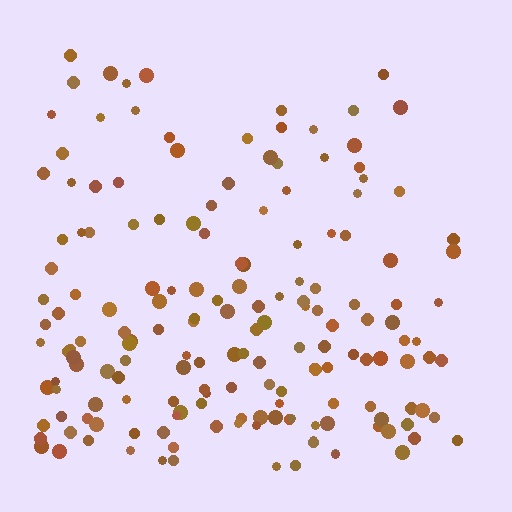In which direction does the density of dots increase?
From top to bottom, with the bottom side densest.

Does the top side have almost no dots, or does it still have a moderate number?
Still a moderate number, just noticeably fewer than the bottom.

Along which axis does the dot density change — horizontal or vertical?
Vertical.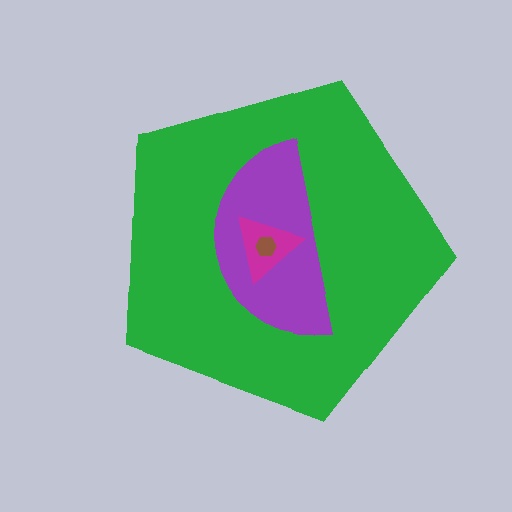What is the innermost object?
The brown hexagon.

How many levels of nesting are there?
4.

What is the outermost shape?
The green pentagon.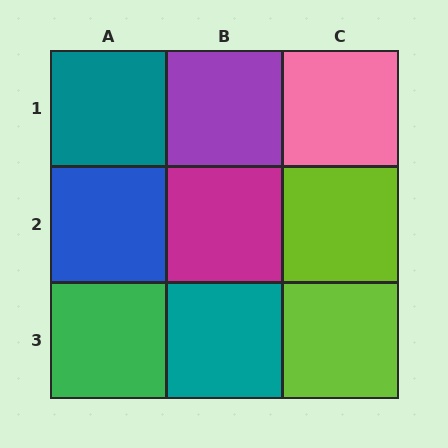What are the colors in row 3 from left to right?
Green, teal, lime.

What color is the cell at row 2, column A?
Blue.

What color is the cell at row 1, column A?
Teal.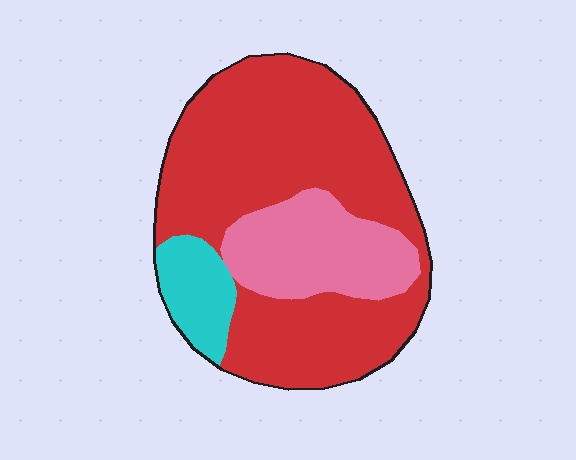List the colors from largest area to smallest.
From largest to smallest: red, pink, cyan.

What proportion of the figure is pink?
Pink takes up between a sixth and a third of the figure.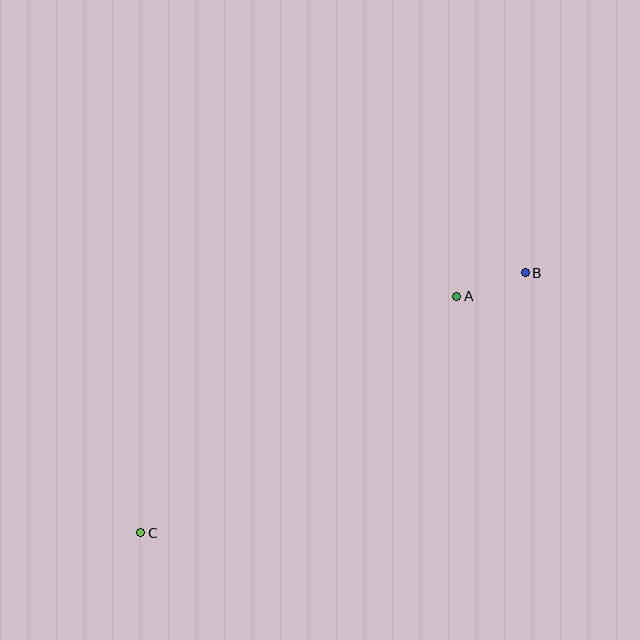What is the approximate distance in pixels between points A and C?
The distance between A and C is approximately 395 pixels.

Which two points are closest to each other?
Points A and B are closest to each other.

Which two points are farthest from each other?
Points B and C are farthest from each other.